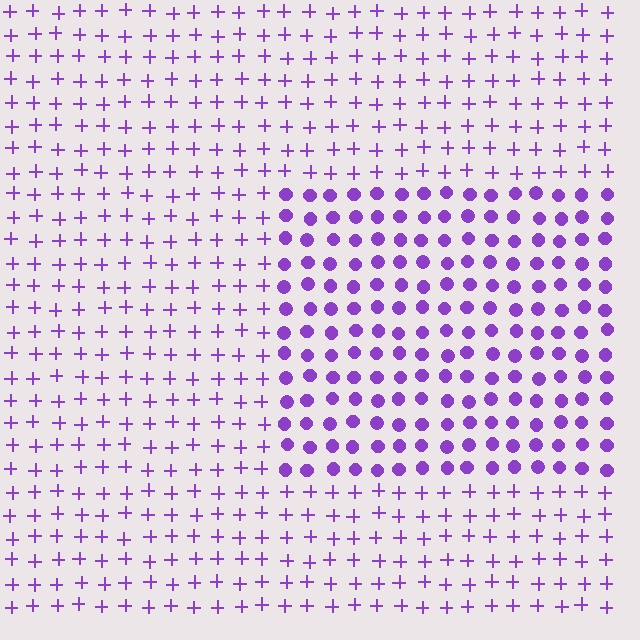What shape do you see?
I see a rectangle.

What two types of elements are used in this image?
The image uses circles inside the rectangle region and plus signs outside it.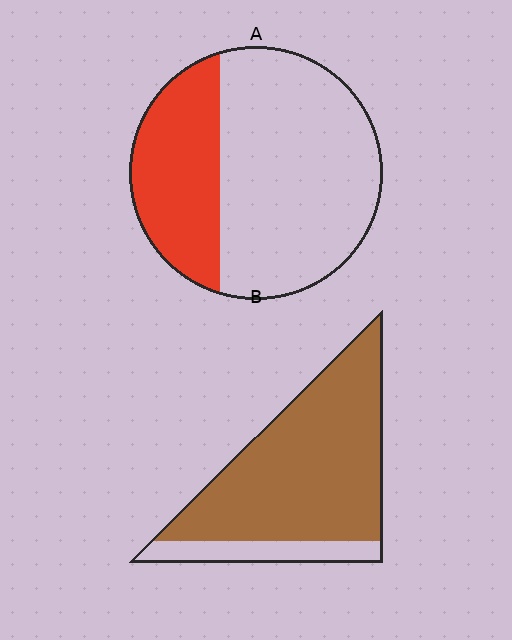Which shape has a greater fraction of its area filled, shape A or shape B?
Shape B.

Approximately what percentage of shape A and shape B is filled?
A is approximately 30% and B is approximately 85%.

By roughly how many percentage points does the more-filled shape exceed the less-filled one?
By roughly 50 percentage points (B over A).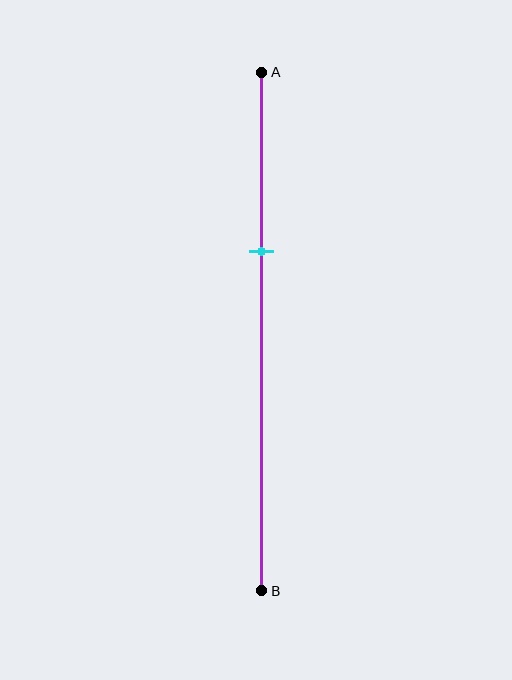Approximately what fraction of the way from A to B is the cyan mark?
The cyan mark is approximately 35% of the way from A to B.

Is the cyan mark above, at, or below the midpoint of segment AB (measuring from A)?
The cyan mark is above the midpoint of segment AB.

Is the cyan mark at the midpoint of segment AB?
No, the mark is at about 35% from A, not at the 50% midpoint.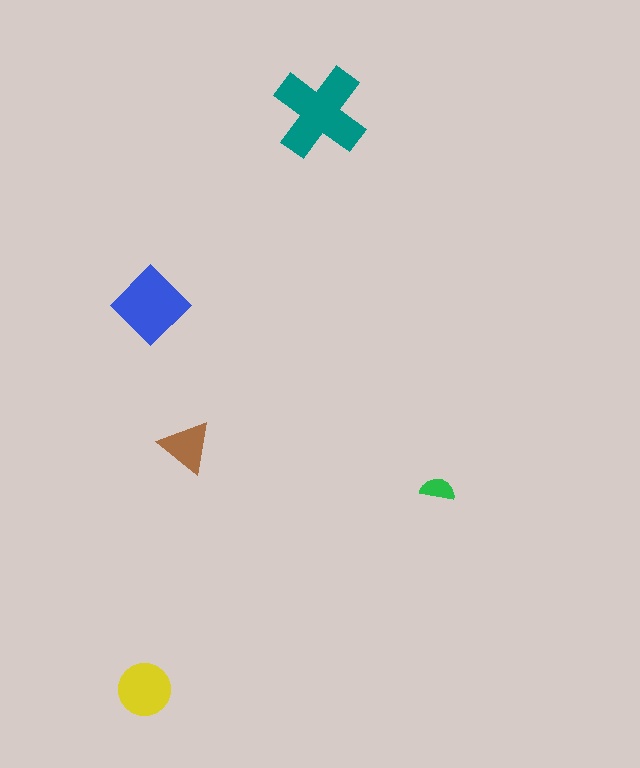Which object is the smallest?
The green semicircle.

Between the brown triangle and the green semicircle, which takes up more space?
The brown triangle.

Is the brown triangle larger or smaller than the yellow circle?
Smaller.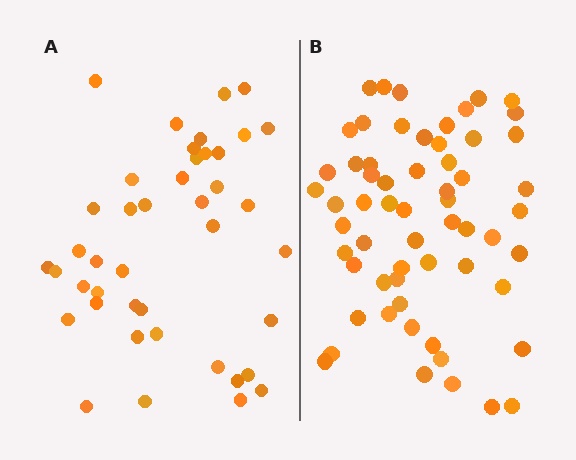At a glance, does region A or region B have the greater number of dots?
Region B (the right region) has more dots.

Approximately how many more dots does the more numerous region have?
Region B has approximately 20 more dots than region A.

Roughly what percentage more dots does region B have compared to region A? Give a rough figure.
About 45% more.